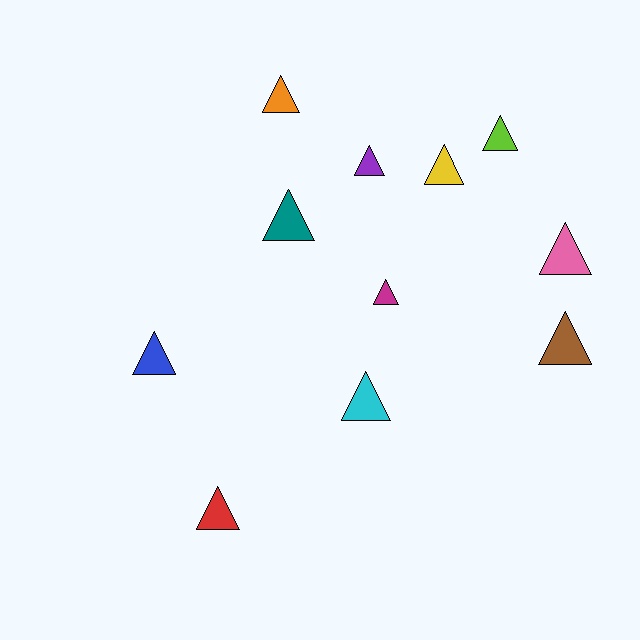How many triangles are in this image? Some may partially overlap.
There are 11 triangles.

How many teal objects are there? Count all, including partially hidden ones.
There is 1 teal object.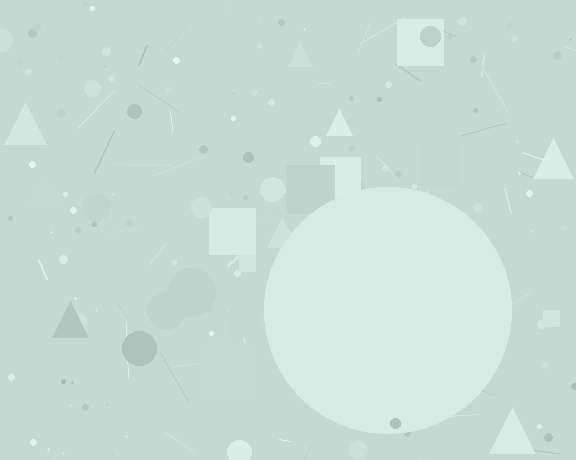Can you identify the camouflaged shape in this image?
The camouflaged shape is a circle.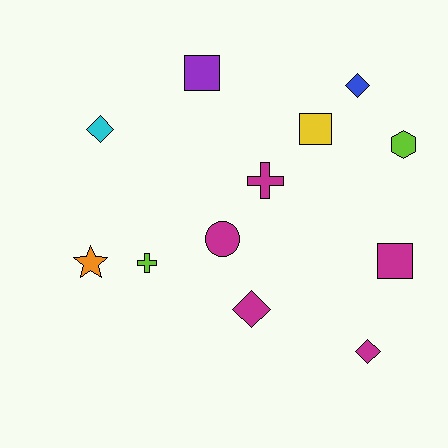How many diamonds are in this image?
There are 4 diamonds.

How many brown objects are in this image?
There are no brown objects.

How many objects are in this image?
There are 12 objects.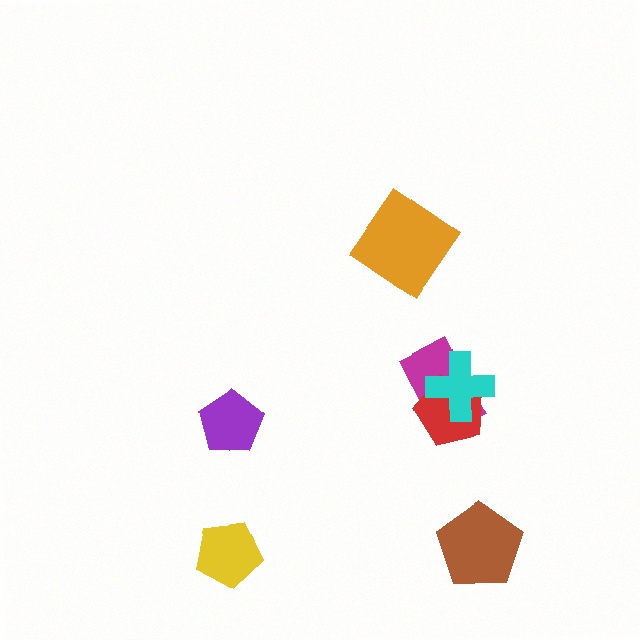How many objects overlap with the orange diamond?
0 objects overlap with the orange diamond.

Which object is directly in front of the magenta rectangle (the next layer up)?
The red pentagon is directly in front of the magenta rectangle.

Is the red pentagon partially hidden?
Yes, it is partially covered by another shape.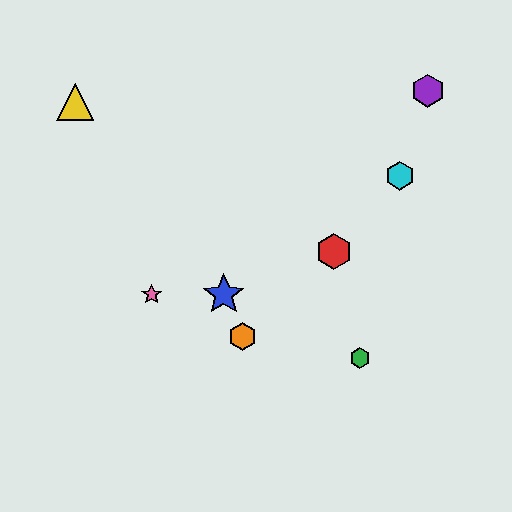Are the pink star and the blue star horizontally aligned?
Yes, both are at y≈295.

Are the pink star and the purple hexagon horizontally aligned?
No, the pink star is at y≈295 and the purple hexagon is at y≈91.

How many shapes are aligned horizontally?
2 shapes (the blue star, the pink star) are aligned horizontally.